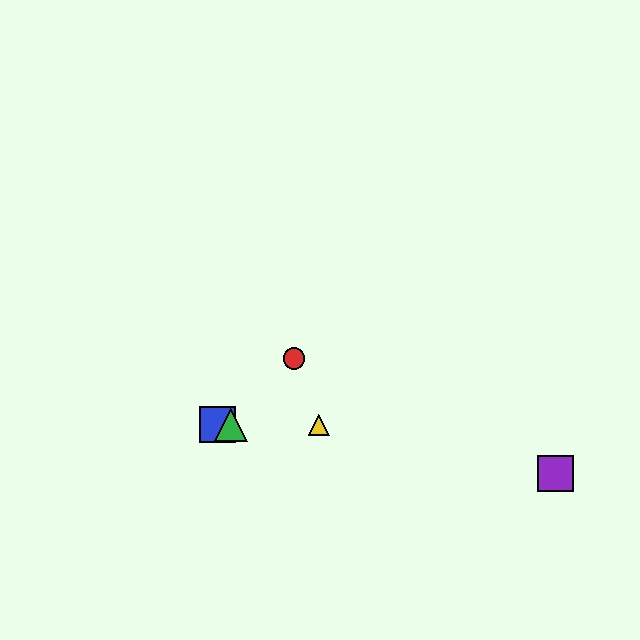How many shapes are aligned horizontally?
3 shapes (the blue square, the green triangle, the yellow triangle) are aligned horizontally.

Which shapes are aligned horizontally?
The blue square, the green triangle, the yellow triangle are aligned horizontally.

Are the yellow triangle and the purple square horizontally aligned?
No, the yellow triangle is at y≈425 and the purple square is at y≈474.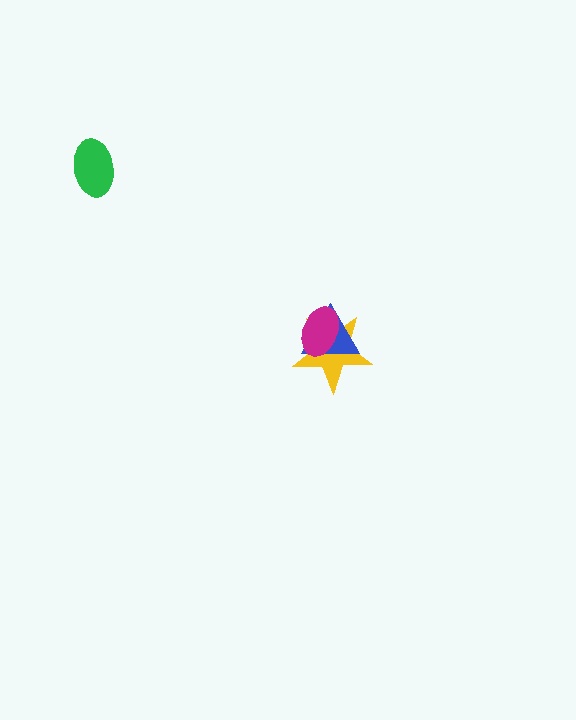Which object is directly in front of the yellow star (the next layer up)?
The blue triangle is directly in front of the yellow star.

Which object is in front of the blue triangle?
The magenta ellipse is in front of the blue triangle.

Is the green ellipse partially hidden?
No, no other shape covers it.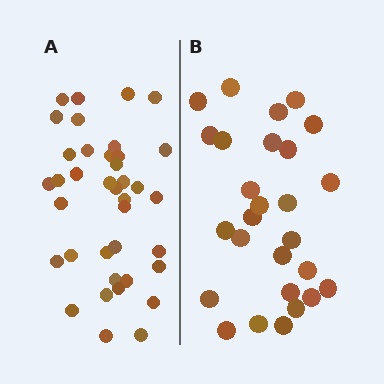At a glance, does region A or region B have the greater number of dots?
Region A (the left region) has more dots.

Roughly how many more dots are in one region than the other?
Region A has roughly 12 or so more dots than region B.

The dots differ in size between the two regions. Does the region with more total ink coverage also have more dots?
No. Region B has more total ink coverage because its dots are larger, but region A actually contains more individual dots. Total area can be misleading — the number of items is what matters here.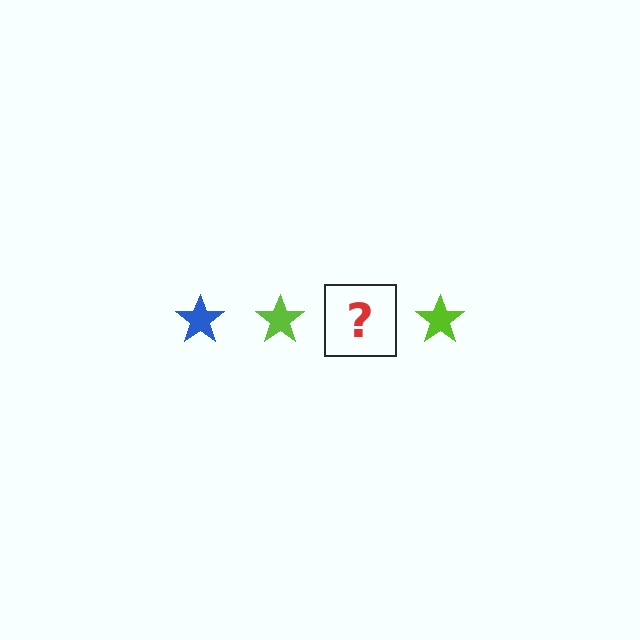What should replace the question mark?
The question mark should be replaced with a blue star.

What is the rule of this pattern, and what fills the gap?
The rule is that the pattern cycles through blue, lime stars. The gap should be filled with a blue star.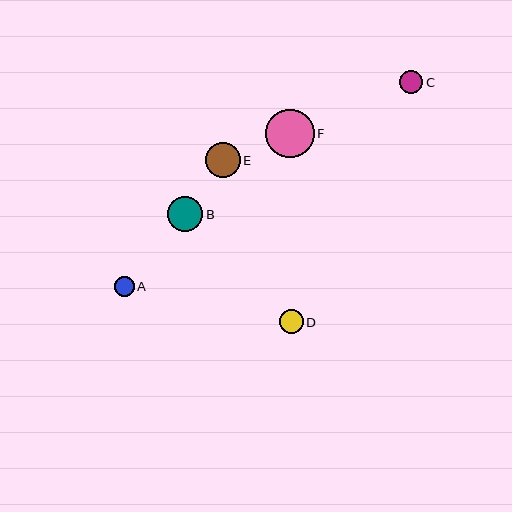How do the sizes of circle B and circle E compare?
Circle B and circle E are approximately the same size.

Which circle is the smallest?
Circle A is the smallest with a size of approximately 20 pixels.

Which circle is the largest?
Circle F is the largest with a size of approximately 49 pixels.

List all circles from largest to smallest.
From largest to smallest: F, B, E, D, C, A.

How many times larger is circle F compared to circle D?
Circle F is approximately 2.0 times the size of circle D.